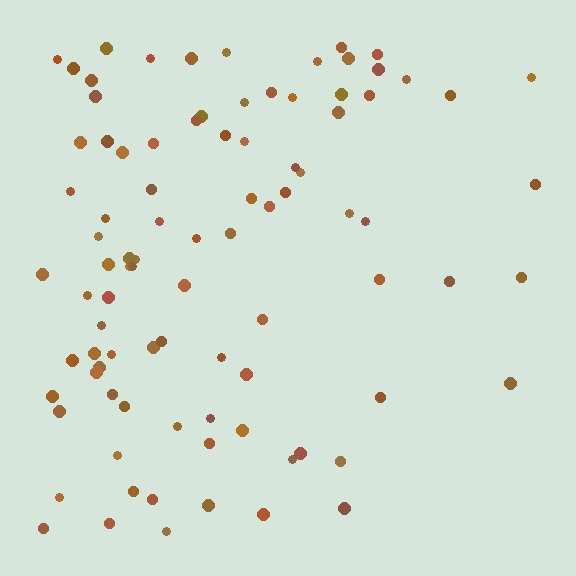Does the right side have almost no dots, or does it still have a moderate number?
Still a moderate number, just noticeably fewer than the left.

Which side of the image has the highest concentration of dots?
The left.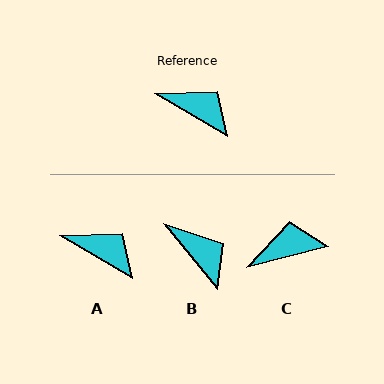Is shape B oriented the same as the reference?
No, it is off by about 20 degrees.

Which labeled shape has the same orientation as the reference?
A.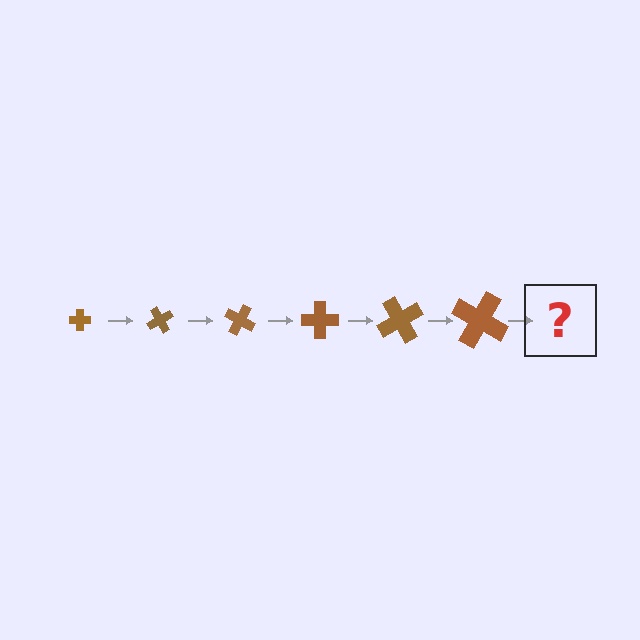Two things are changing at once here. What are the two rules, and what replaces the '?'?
The two rules are that the cross grows larger each step and it rotates 60 degrees each step. The '?' should be a cross, larger than the previous one and rotated 360 degrees from the start.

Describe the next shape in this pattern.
It should be a cross, larger than the previous one and rotated 360 degrees from the start.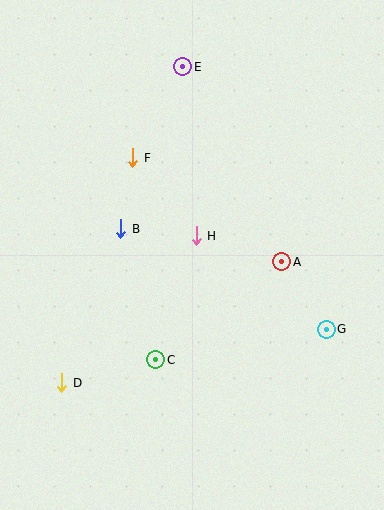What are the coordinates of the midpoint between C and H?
The midpoint between C and H is at (176, 298).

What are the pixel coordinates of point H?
Point H is at (196, 236).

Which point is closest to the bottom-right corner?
Point G is closest to the bottom-right corner.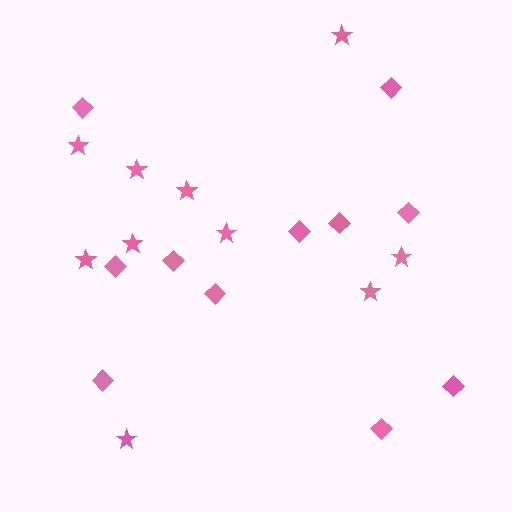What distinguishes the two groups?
There are 2 groups: one group of stars (10) and one group of diamonds (11).